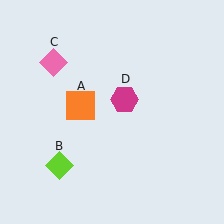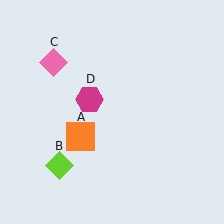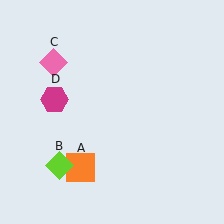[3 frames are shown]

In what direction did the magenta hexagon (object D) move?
The magenta hexagon (object D) moved left.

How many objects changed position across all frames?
2 objects changed position: orange square (object A), magenta hexagon (object D).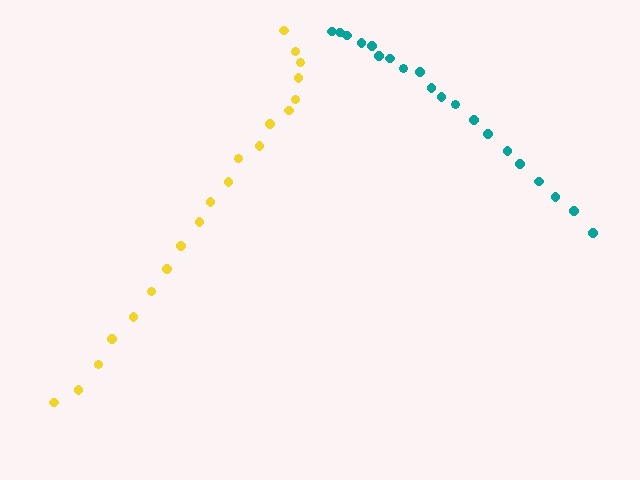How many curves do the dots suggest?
There are 2 distinct paths.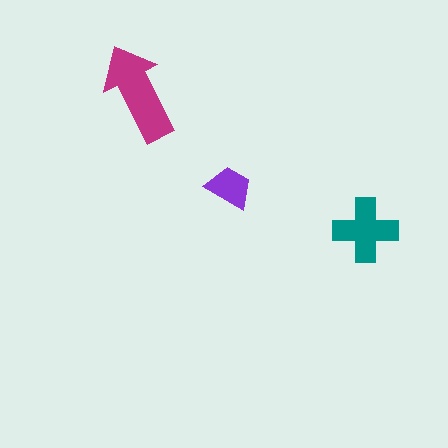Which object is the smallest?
The purple trapezoid.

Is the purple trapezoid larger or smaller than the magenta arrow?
Smaller.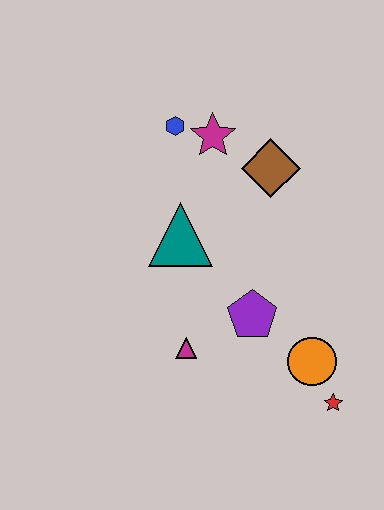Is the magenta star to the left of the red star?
Yes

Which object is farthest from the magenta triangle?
The blue hexagon is farthest from the magenta triangle.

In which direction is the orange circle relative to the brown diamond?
The orange circle is below the brown diamond.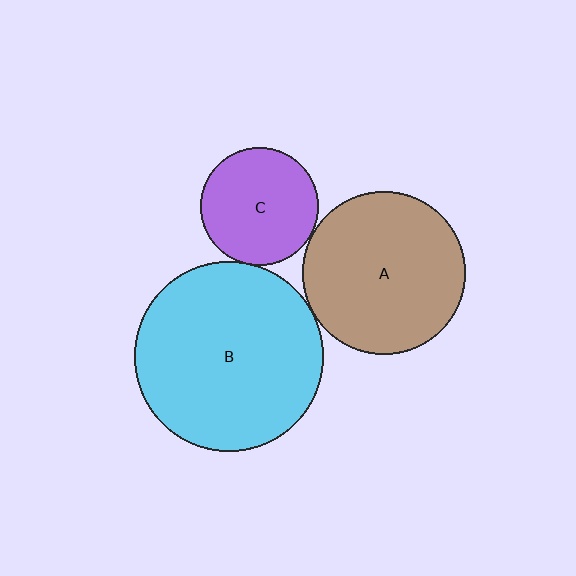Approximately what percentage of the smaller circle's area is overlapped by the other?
Approximately 5%.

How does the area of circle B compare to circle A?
Approximately 1.4 times.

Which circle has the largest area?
Circle B (cyan).